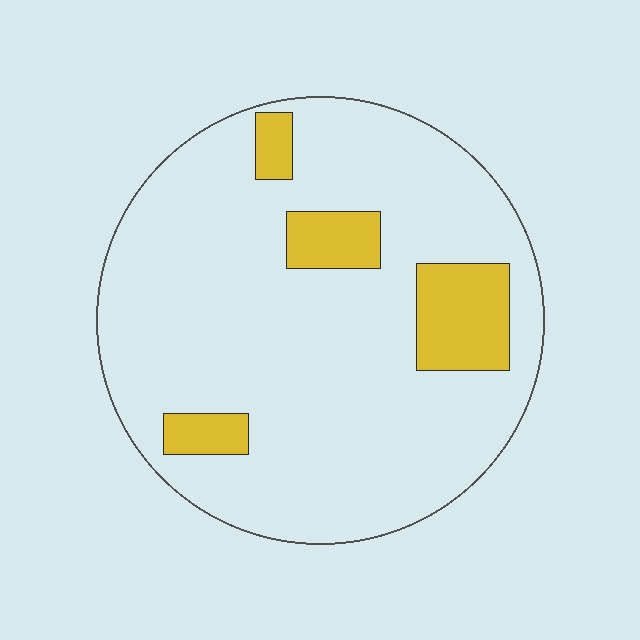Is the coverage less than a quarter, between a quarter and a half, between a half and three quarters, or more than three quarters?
Less than a quarter.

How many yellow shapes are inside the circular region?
4.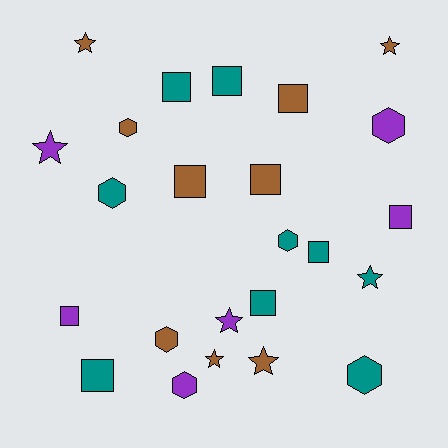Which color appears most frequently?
Brown, with 9 objects.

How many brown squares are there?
There are 3 brown squares.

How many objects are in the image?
There are 24 objects.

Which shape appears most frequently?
Square, with 10 objects.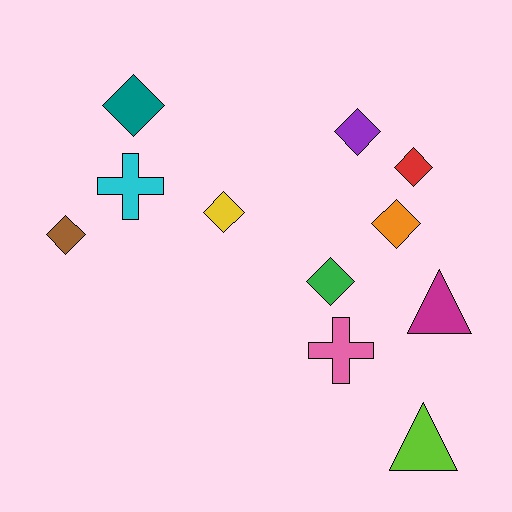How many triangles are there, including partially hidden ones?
There are 2 triangles.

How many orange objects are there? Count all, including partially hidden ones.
There is 1 orange object.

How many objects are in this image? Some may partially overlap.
There are 11 objects.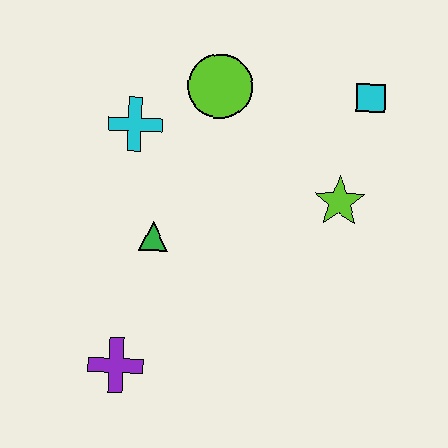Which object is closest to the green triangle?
The cyan cross is closest to the green triangle.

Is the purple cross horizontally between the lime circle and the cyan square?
No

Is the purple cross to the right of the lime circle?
No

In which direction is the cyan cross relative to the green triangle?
The cyan cross is above the green triangle.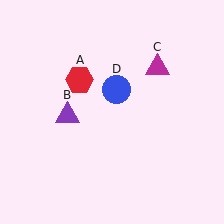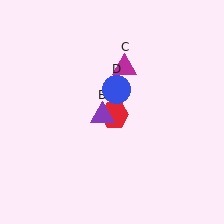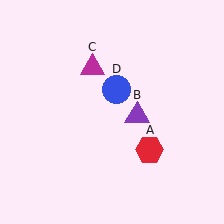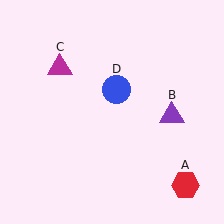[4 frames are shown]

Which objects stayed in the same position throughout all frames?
Blue circle (object D) remained stationary.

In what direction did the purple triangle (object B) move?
The purple triangle (object B) moved right.